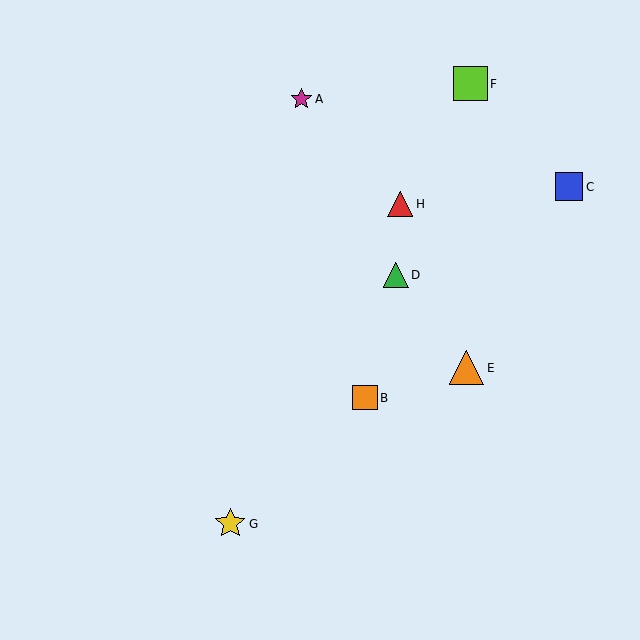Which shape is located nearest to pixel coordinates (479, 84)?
The lime square (labeled F) at (471, 84) is nearest to that location.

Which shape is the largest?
The orange triangle (labeled E) is the largest.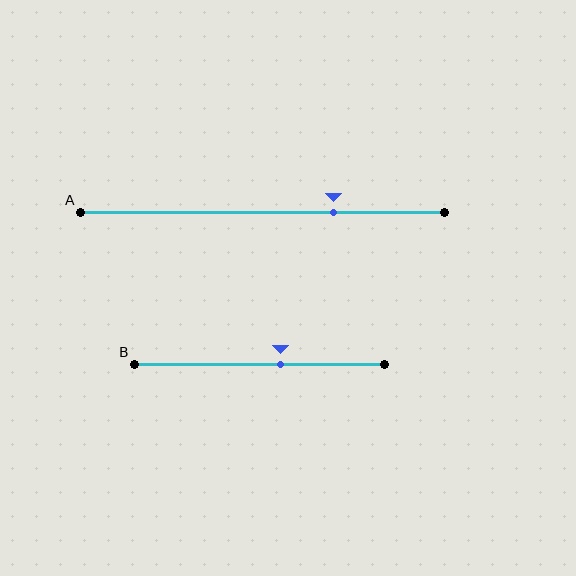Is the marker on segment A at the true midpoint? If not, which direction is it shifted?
No, the marker on segment A is shifted to the right by about 20% of the segment length.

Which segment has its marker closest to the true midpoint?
Segment B has its marker closest to the true midpoint.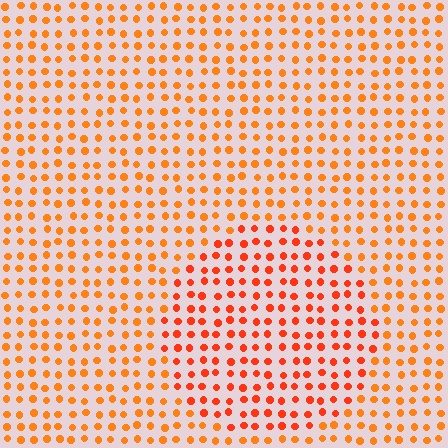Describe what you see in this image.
The image is filled with small orange elements in a uniform arrangement. A circle-shaped region is visible where the elements are tinted to a slightly different hue, forming a subtle color boundary.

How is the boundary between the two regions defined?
The boundary is defined purely by a slight shift in hue (about 20 degrees). Spacing, size, and orientation are identical on both sides.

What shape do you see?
I see a circle.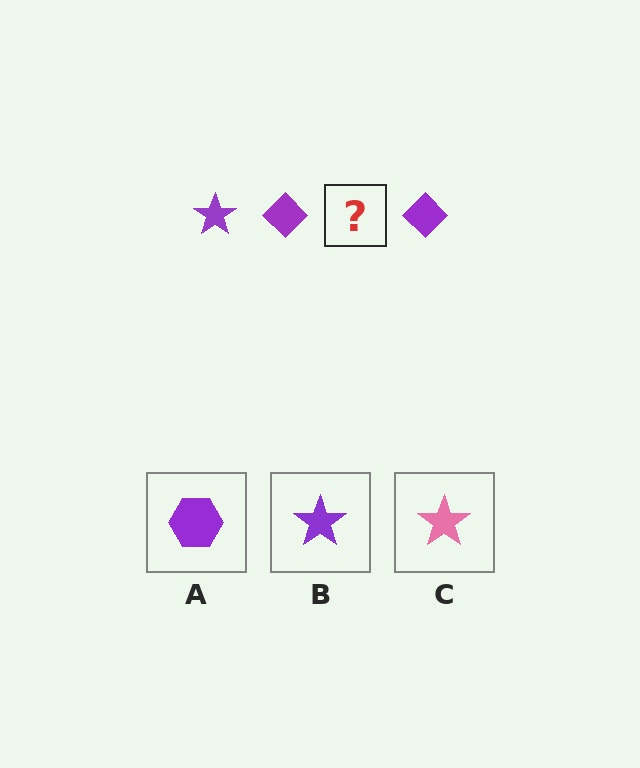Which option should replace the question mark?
Option B.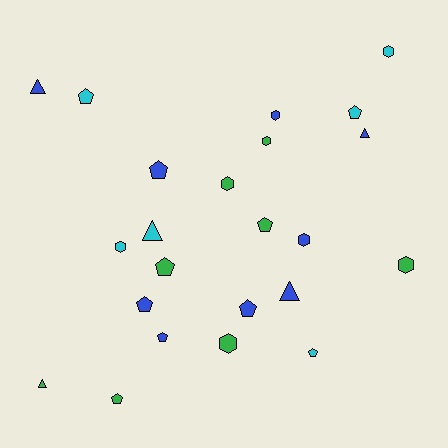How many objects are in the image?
There are 23 objects.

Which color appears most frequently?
Blue, with 9 objects.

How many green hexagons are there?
There are 4 green hexagons.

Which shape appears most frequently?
Pentagon, with 10 objects.